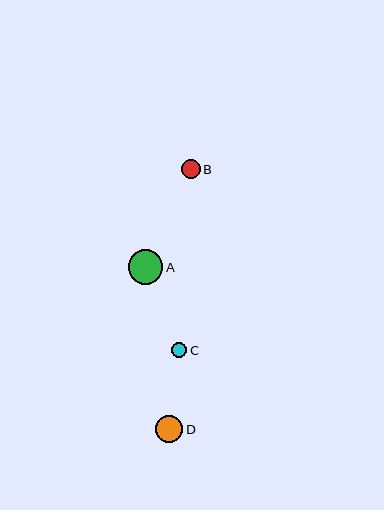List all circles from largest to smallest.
From largest to smallest: A, D, B, C.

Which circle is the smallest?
Circle C is the smallest with a size of approximately 15 pixels.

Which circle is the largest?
Circle A is the largest with a size of approximately 35 pixels.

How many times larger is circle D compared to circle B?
Circle D is approximately 1.4 times the size of circle B.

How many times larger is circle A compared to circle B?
Circle A is approximately 1.8 times the size of circle B.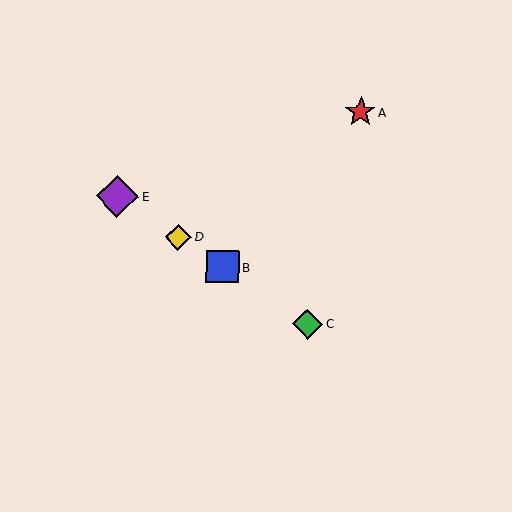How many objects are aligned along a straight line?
4 objects (B, C, D, E) are aligned along a straight line.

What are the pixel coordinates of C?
Object C is at (308, 324).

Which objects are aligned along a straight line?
Objects B, C, D, E are aligned along a straight line.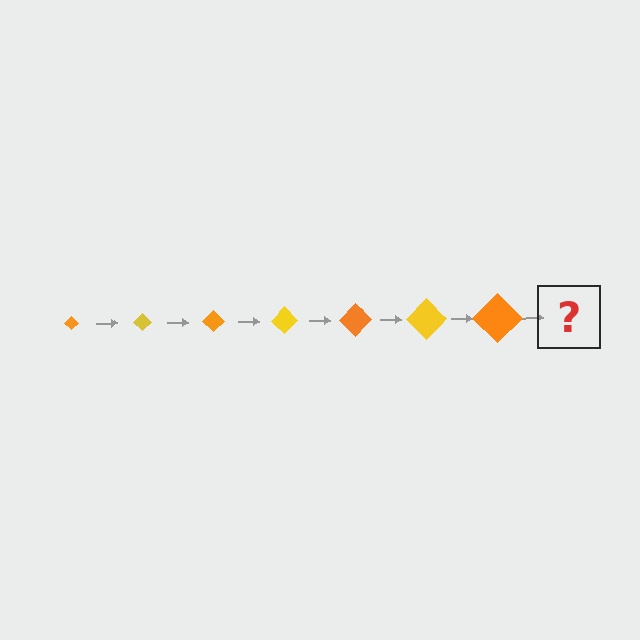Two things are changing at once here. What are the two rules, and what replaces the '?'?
The two rules are that the diamond grows larger each step and the color cycles through orange and yellow. The '?' should be a yellow diamond, larger than the previous one.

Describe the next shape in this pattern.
It should be a yellow diamond, larger than the previous one.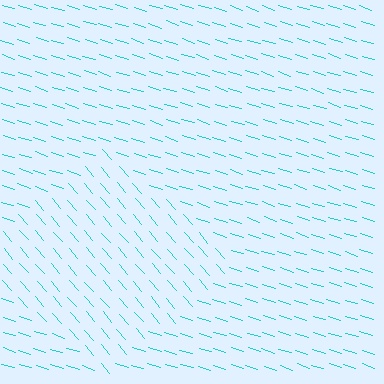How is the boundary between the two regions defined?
The boundary is defined purely by a change in line orientation (approximately 32 degrees difference). All lines are the same color and thickness.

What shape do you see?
I see a diamond.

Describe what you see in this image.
The image is filled with small cyan line segments. A diamond region in the image has lines oriented differently from the surrounding lines, creating a visible texture boundary.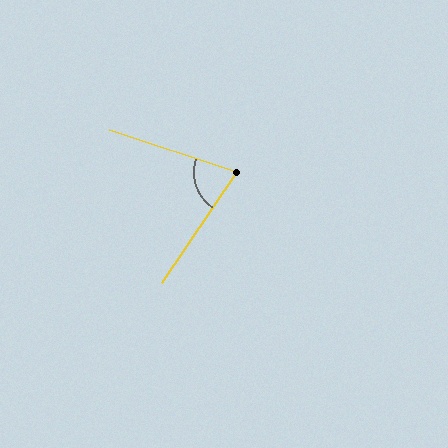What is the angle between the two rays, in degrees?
Approximately 74 degrees.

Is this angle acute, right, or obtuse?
It is acute.